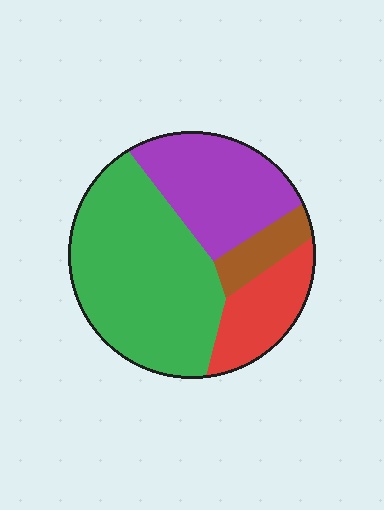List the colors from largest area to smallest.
From largest to smallest: green, purple, red, brown.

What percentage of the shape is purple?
Purple covers roughly 25% of the shape.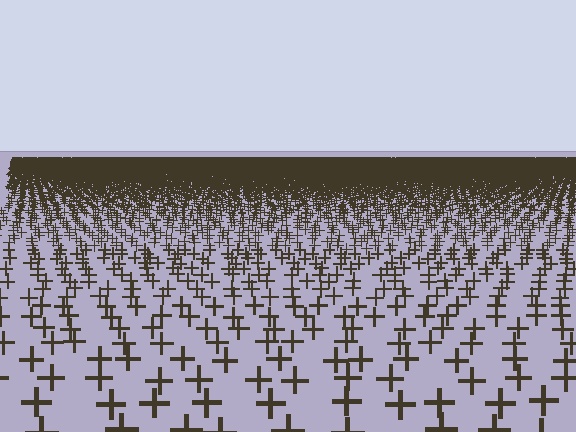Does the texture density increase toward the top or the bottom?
Density increases toward the top.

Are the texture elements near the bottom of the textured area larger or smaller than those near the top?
Larger. Near the bottom, elements are closer to the viewer and appear at a bigger on-screen size.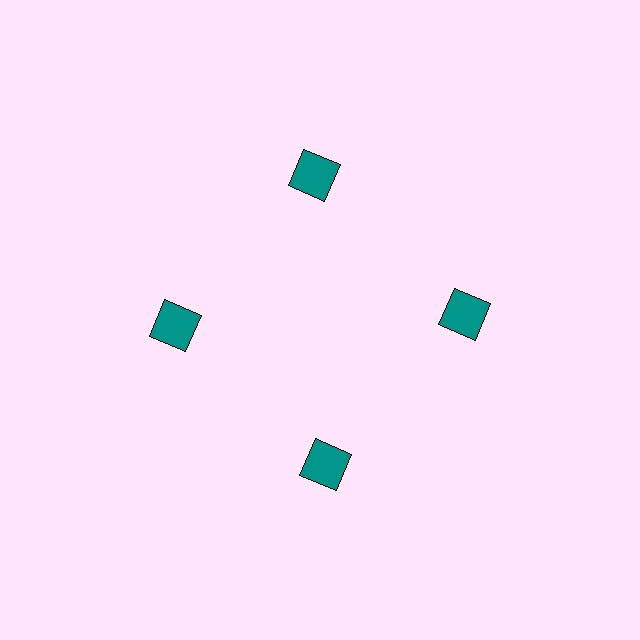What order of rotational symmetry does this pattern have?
This pattern has 4-fold rotational symmetry.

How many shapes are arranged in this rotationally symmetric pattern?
There are 4 shapes, arranged in 4 groups of 1.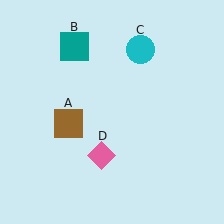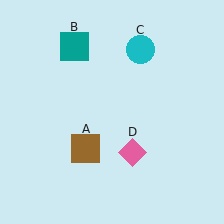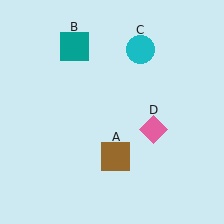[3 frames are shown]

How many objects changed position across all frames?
2 objects changed position: brown square (object A), pink diamond (object D).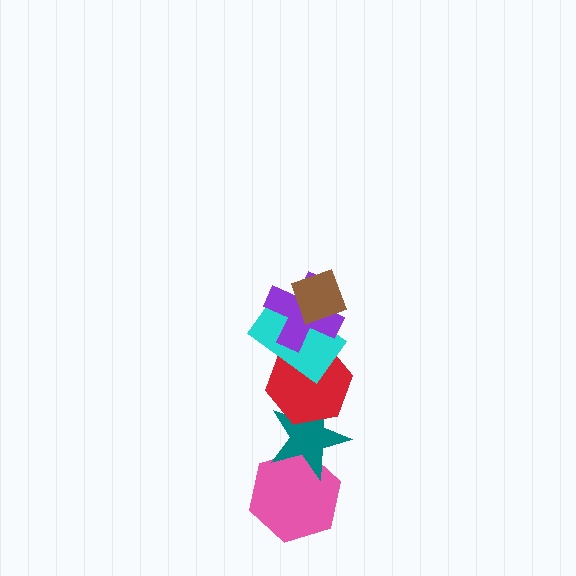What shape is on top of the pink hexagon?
The teal star is on top of the pink hexagon.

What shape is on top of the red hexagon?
The cyan rectangle is on top of the red hexagon.